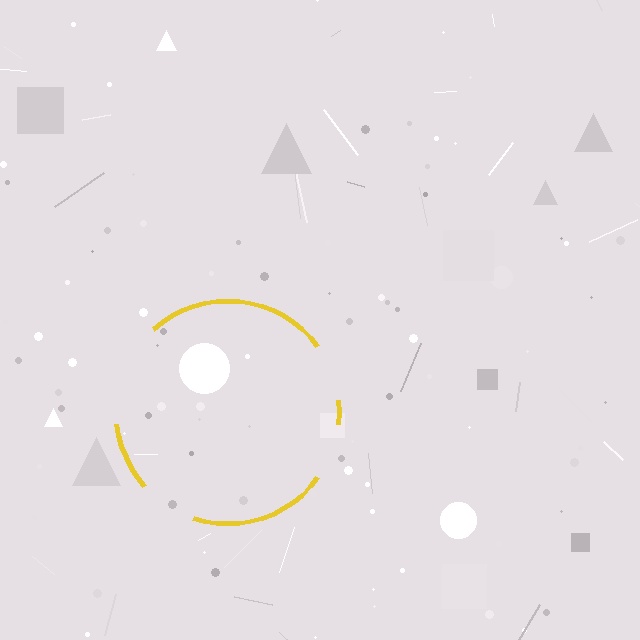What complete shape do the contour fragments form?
The contour fragments form a circle.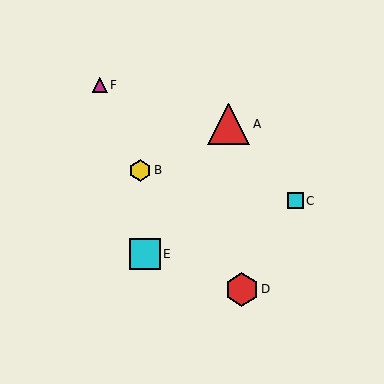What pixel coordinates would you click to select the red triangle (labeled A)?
Click at (229, 124) to select the red triangle A.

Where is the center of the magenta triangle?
The center of the magenta triangle is at (100, 85).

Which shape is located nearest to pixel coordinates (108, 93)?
The magenta triangle (labeled F) at (100, 85) is nearest to that location.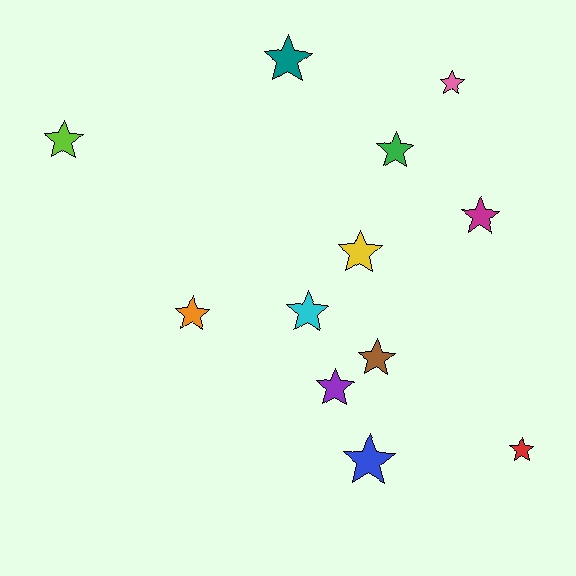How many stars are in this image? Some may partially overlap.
There are 12 stars.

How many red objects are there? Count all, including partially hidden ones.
There is 1 red object.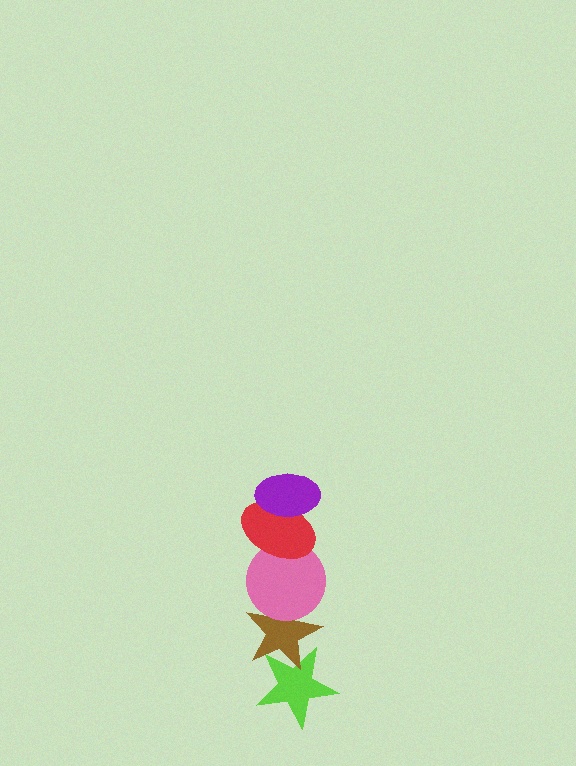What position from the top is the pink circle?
The pink circle is 3rd from the top.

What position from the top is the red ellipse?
The red ellipse is 2nd from the top.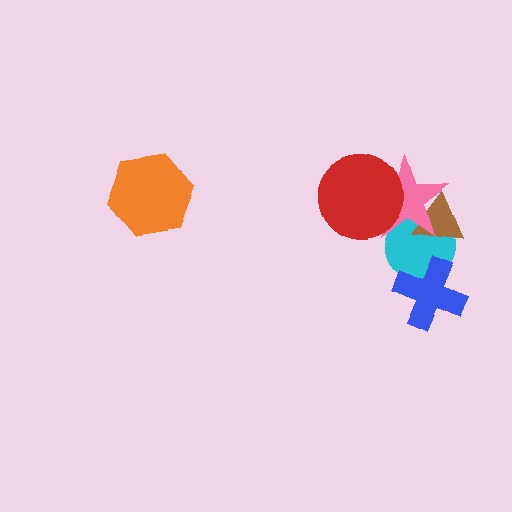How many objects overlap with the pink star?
3 objects overlap with the pink star.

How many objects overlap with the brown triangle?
2 objects overlap with the brown triangle.